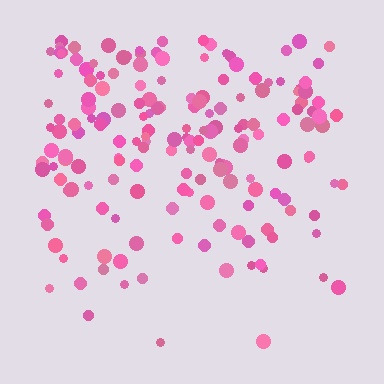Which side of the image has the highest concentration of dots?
The top.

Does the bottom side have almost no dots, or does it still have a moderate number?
Still a moderate number, just noticeably fewer than the top.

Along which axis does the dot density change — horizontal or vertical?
Vertical.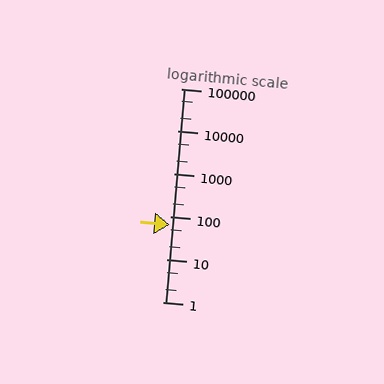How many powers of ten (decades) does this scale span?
The scale spans 5 decades, from 1 to 100000.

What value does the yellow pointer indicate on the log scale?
The pointer indicates approximately 65.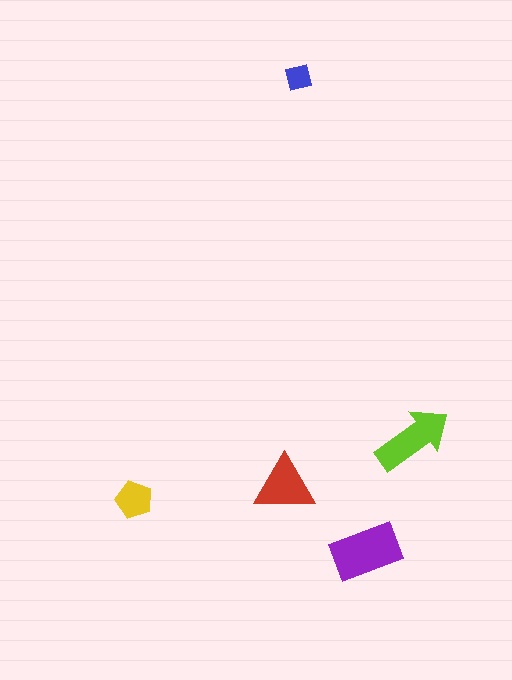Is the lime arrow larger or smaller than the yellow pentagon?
Larger.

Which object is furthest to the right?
The lime arrow is rightmost.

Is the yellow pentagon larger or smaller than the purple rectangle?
Smaller.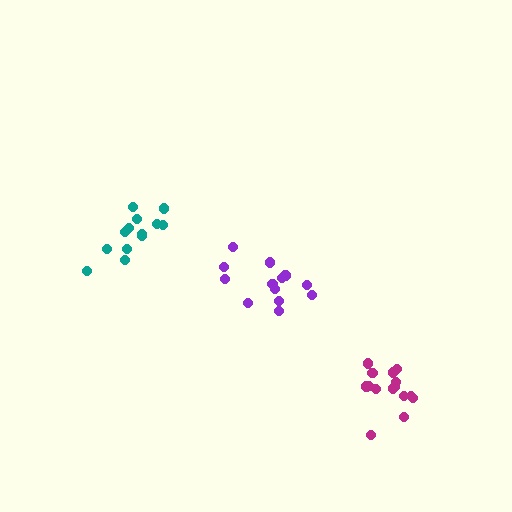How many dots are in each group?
Group 1: 15 dots, Group 2: 13 dots, Group 3: 13 dots (41 total).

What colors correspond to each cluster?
The clusters are colored: magenta, purple, teal.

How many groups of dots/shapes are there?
There are 3 groups.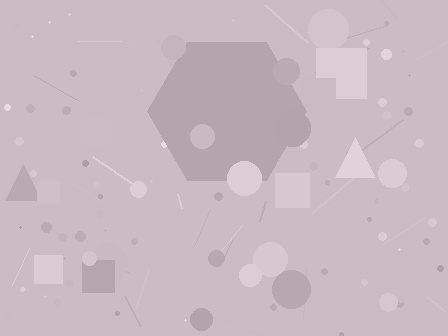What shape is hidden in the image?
A hexagon is hidden in the image.